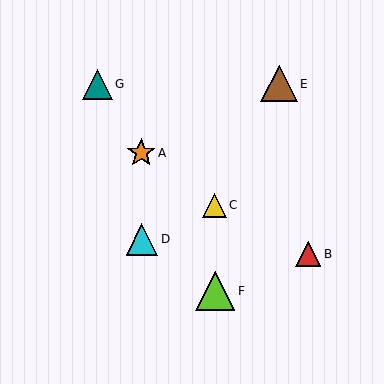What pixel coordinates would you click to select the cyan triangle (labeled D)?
Click at (142, 239) to select the cyan triangle D.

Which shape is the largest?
The lime triangle (labeled F) is the largest.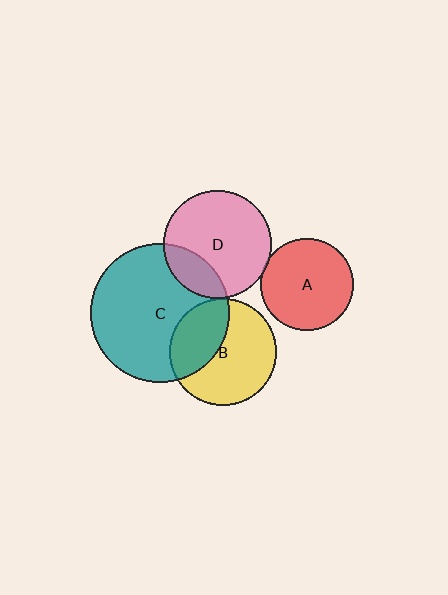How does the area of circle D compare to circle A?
Approximately 1.4 times.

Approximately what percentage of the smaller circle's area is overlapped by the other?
Approximately 5%.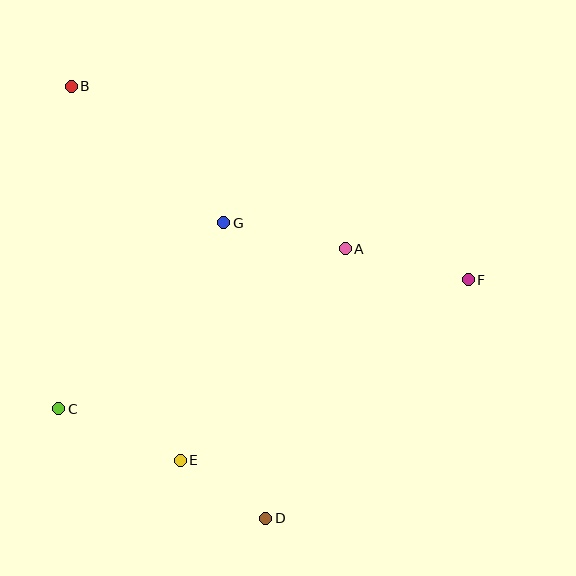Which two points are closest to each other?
Points D and E are closest to each other.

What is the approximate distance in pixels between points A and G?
The distance between A and G is approximately 124 pixels.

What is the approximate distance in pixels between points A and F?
The distance between A and F is approximately 127 pixels.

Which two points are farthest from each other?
Points B and D are farthest from each other.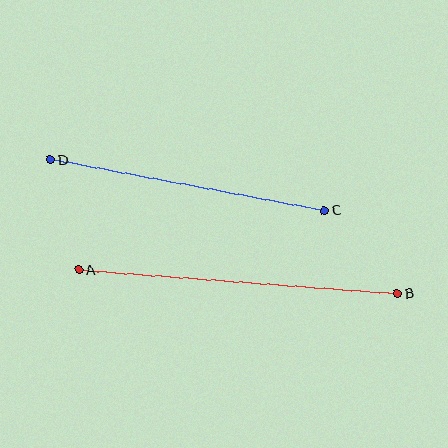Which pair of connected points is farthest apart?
Points A and B are farthest apart.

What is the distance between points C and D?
The distance is approximately 279 pixels.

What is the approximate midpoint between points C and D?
The midpoint is at approximately (187, 185) pixels.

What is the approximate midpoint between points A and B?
The midpoint is at approximately (238, 282) pixels.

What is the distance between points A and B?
The distance is approximately 319 pixels.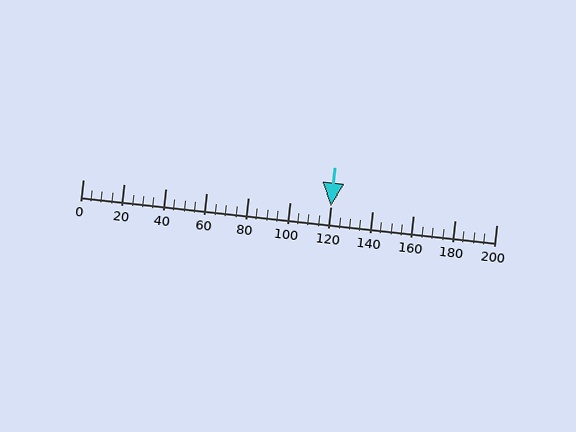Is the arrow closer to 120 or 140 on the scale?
The arrow is closer to 120.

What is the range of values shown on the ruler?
The ruler shows values from 0 to 200.